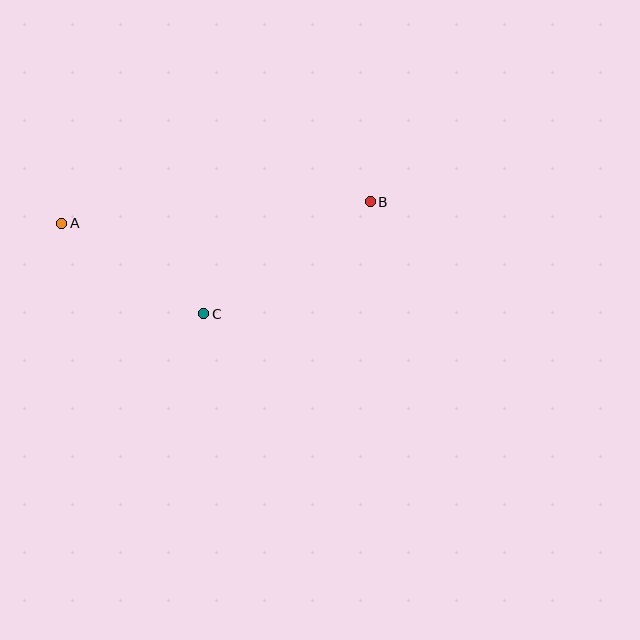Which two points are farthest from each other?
Points A and B are farthest from each other.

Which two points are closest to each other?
Points A and C are closest to each other.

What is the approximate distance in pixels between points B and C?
The distance between B and C is approximately 200 pixels.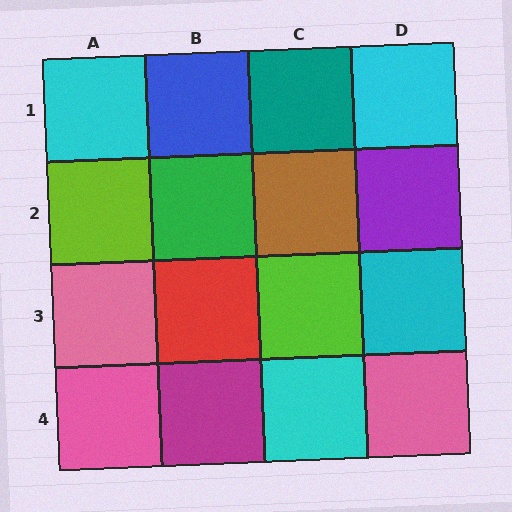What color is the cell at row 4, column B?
Magenta.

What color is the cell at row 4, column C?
Cyan.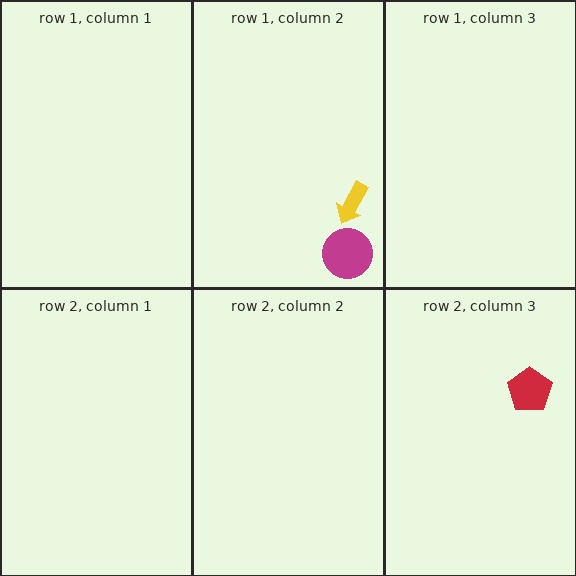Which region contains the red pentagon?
The row 2, column 3 region.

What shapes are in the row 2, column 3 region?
The red pentagon.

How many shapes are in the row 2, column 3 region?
1.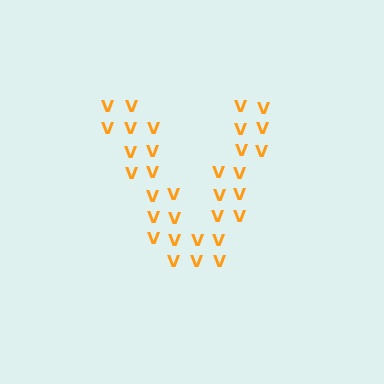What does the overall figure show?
The overall figure shows the letter V.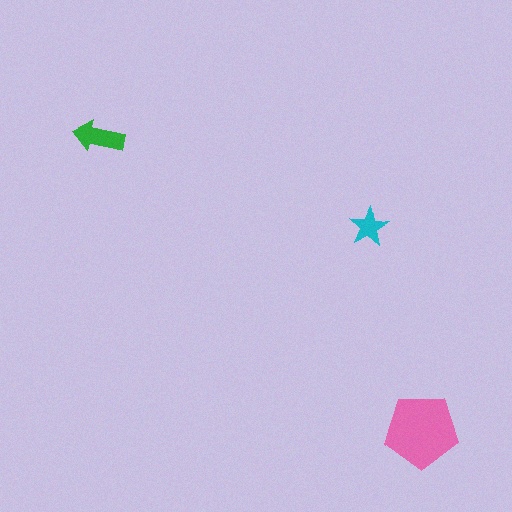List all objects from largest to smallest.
The pink pentagon, the green arrow, the cyan star.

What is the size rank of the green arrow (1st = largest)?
2nd.